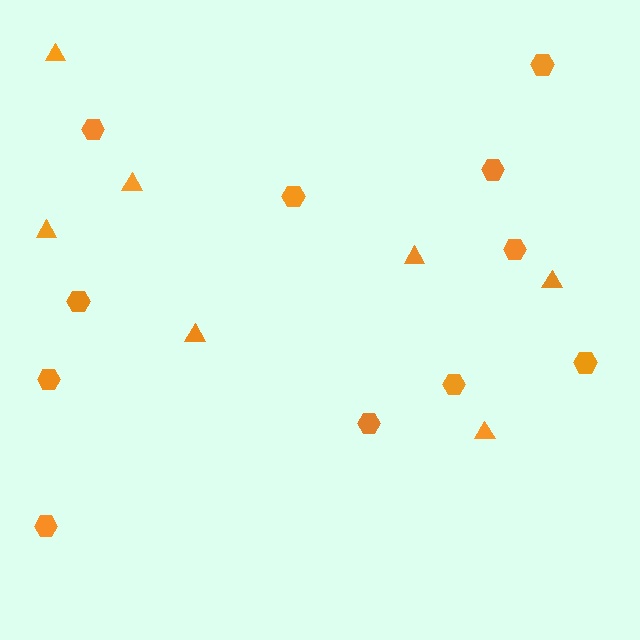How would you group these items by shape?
There are 2 groups: one group of triangles (7) and one group of hexagons (11).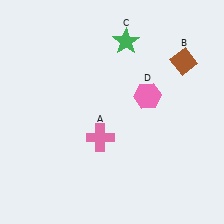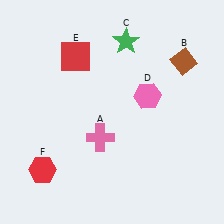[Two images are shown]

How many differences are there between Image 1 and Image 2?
There are 2 differences between the two images.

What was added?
A red square (E), a red hexagon (F) were added in Image 2.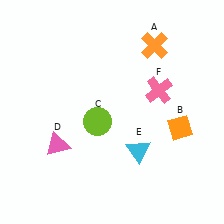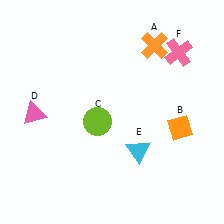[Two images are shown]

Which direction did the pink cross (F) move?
The pink cross (F) moved up.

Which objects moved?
The objects that moved are: the pink triangle (D), the pink cross (F).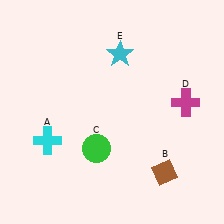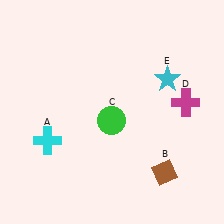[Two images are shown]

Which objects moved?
The objects that moved are: the green circle (C), the cyan star (E).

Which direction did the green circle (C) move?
The green circle (C) moved up.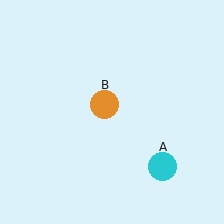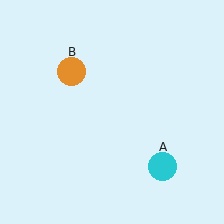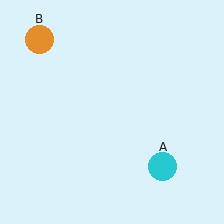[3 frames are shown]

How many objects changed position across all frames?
1 object changed position: orange circle (object B).